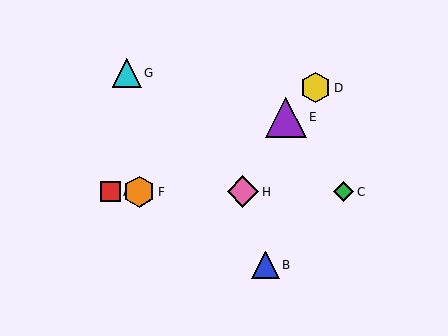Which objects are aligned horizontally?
Objects A, C, F, H are aligned horizontally.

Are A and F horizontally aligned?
Yes, both are at y≈192.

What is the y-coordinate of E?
Object E is at y≈117.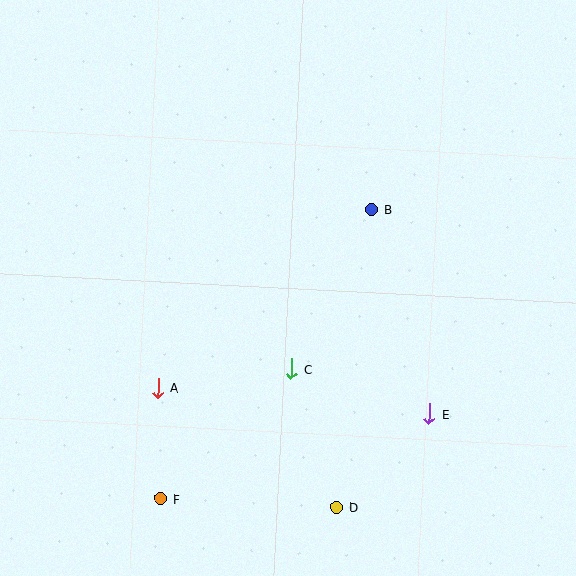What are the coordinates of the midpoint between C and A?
The midpoint between C and A is at (225, 379).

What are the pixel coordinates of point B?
Point B is at (372, 209).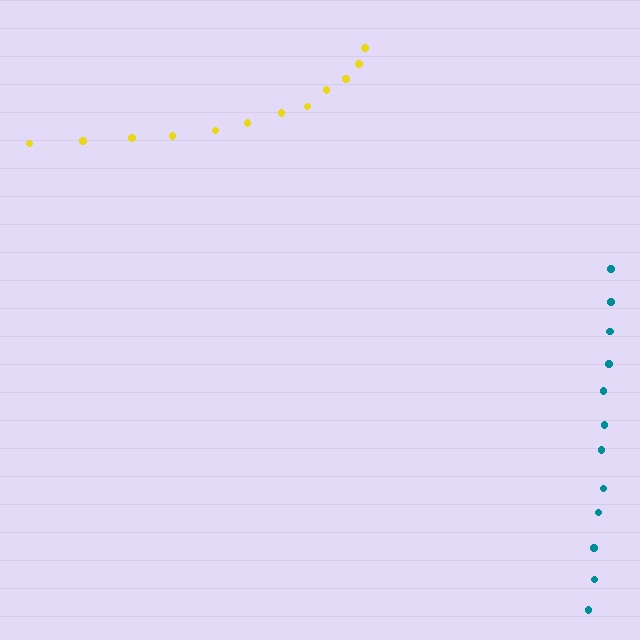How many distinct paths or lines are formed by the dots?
There are 2 distinct paths.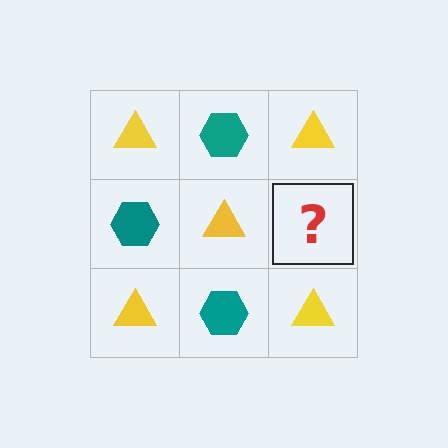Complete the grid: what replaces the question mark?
The question mark should be replaced with a teal hexagon.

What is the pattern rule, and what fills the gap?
The rule is that it alternates yellow triangle and teal hexagon in a checkerboard pattern. The gap should be filled with a teal hexagon.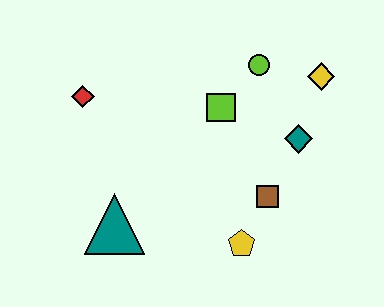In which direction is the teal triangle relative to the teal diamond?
The teal triangle is to the left of the teal diamond.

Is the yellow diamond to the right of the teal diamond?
Yes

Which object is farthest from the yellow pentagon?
The red diamond is farthest from the yellow pentagon.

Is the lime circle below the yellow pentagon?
No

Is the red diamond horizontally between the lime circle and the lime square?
No